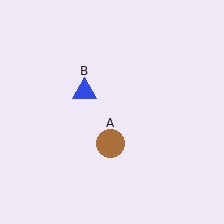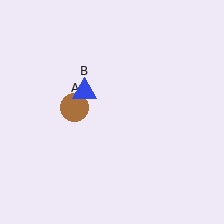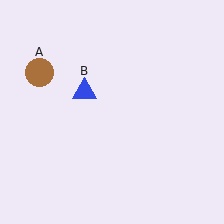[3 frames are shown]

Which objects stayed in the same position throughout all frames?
Blue triangle (object B) remained stationary.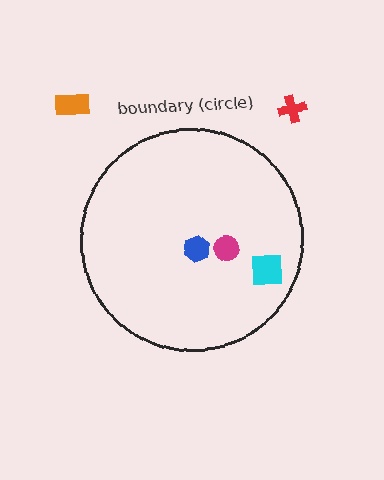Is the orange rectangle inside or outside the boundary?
Outside.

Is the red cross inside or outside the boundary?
Outside.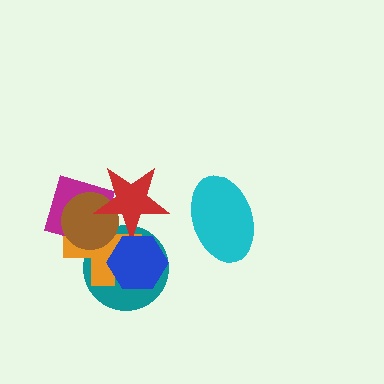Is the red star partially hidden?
Yes, it is partially covered by another shape.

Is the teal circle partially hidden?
Yes, it is partially covered by another shape.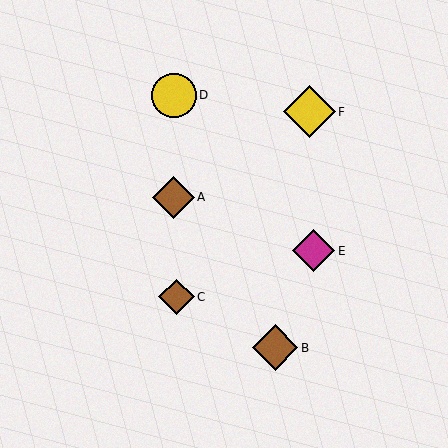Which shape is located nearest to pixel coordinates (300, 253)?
The magenta diamond (labeled E) at (314, 251) is nearest to that location.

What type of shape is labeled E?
Shape E is a magenta diamond.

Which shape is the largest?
The yellow diamond (labeled F) is the largest.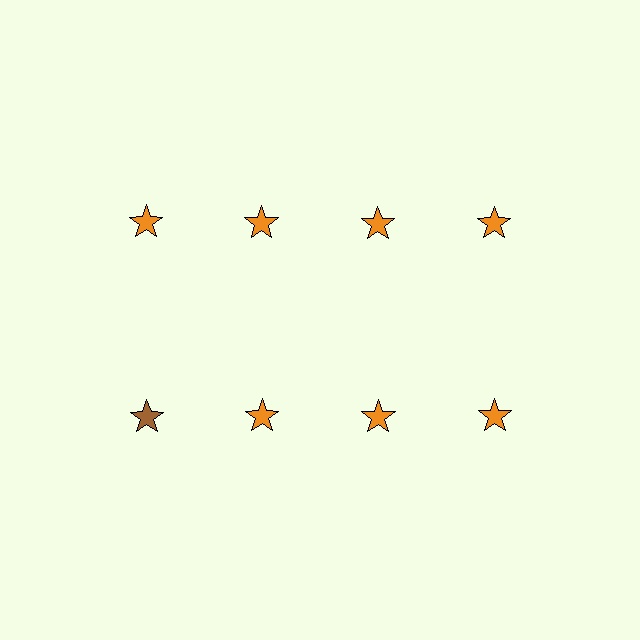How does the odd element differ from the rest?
It has a different color: brown instead of orange.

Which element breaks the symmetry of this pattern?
The brown star in the second row, leftmost column breaks the symmetry. All other shapes are orange stars.